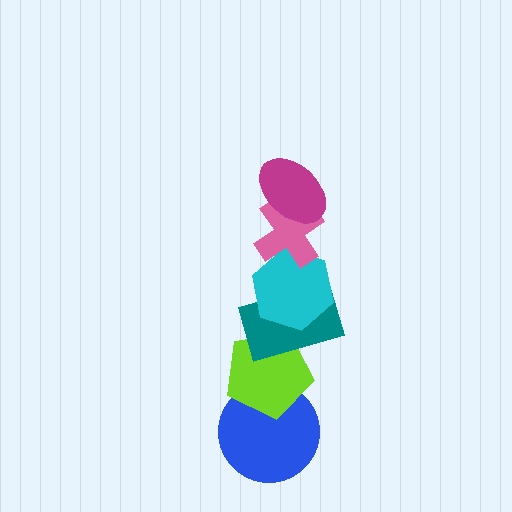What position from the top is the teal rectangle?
The teal rectangle is 4th from the top.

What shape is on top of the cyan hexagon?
The pink cross is on top of the cyan hexagon.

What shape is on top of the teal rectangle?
The cyan hexagon is on top of the teal rectangle.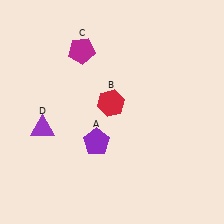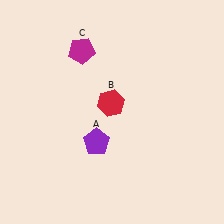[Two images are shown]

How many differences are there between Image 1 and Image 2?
There is 1 difference between the two images.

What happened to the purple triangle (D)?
The purple triangle (D) was removed in Image 2. It was in the bottom-left area of Image 1.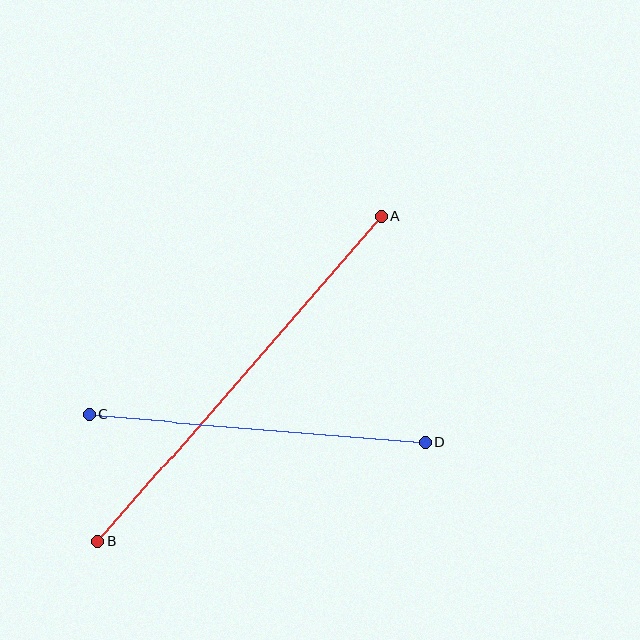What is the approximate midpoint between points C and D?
The midpoint is at approximately (257, 428) pixels.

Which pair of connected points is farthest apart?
Points A and B are farthest apart.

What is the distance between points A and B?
The distance is approximately 432 pixels.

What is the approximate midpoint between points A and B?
The midpoint is at approximately (240, 379) pixels.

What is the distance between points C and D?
The distance is approximately 337 pixels.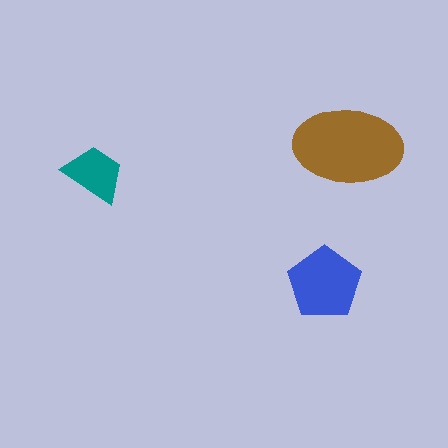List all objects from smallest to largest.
The teal trapezoid, the blue pentagon, the brown ellipse.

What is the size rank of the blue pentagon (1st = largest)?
2nd.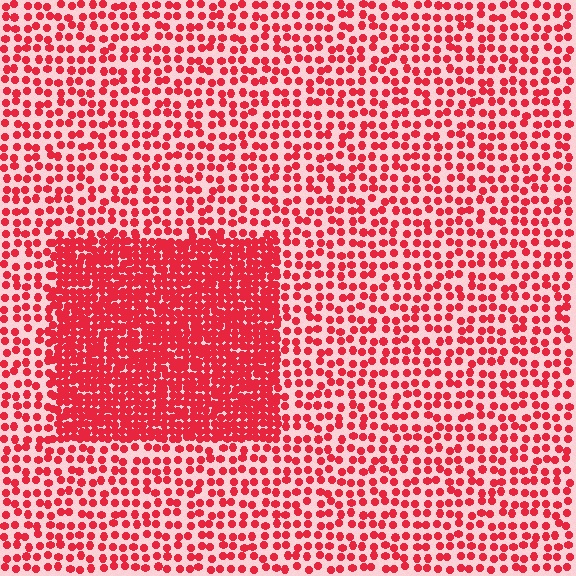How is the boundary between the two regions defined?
The boundary is defined by a change in element density (approximately 2.4x ratio). All elements are the same color, size, and shape.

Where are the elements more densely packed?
The elements are more densely packed inside the rectangle boundary.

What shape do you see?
I see a rectangle.